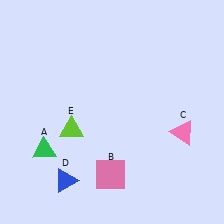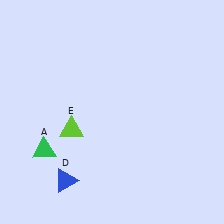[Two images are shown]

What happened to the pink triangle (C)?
The pink triangle (C) was removed in Image 2. It was in the bottom-right area of Image 1.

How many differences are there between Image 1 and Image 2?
There are 2 differences between the two images.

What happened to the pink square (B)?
The pink square (B) was removed in Image 2. It was in the bottom-left area of Image 1.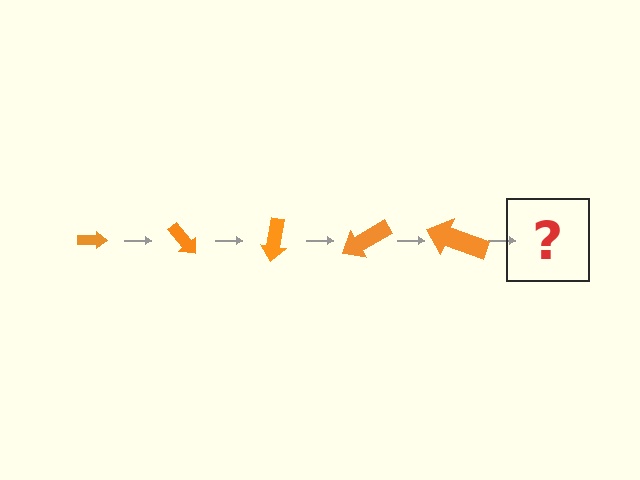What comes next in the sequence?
The next element should be an arrow, larger than the previous one and rotated 250 degrees from the start.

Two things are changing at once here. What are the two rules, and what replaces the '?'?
The two rules are that the arrow grows larger each step and it rotates 50 degrees each step. The '?' should be an arrow, larger than the previous one and rotated 250 degrees from the start.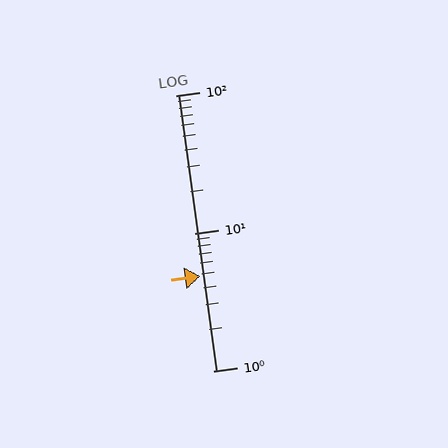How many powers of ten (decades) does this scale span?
The scale spans 2 decades, from 1 to 100.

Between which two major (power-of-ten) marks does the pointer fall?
The pointer is between 1 and 10.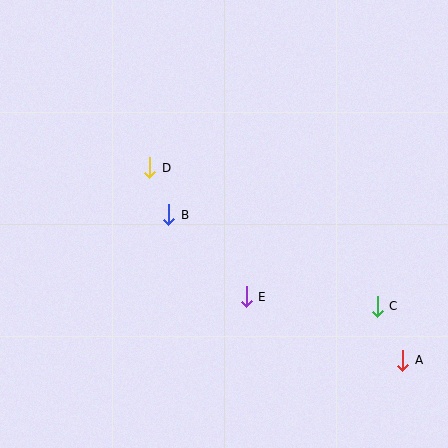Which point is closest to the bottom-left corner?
Point B is closest to the bottom-left corner.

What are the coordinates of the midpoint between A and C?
The midpoint between A and C is at (390, 333).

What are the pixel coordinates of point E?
Point E is at (246, 297).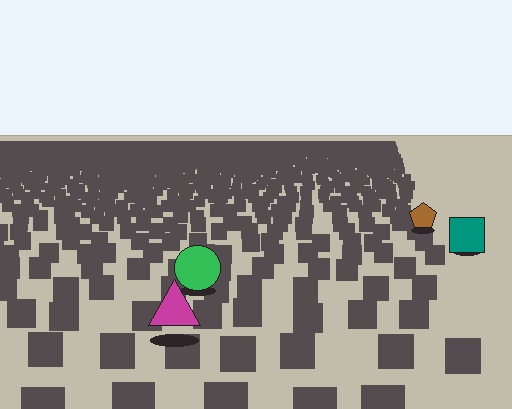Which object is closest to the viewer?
The magenta triangle is closest. The texture marks near it are larger and more spread out.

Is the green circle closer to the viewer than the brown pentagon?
Yes. The green circle is closer — you can tell from the texture gradient: the ground texture is coarser near it.